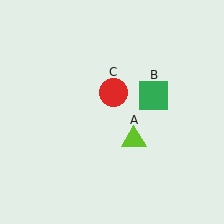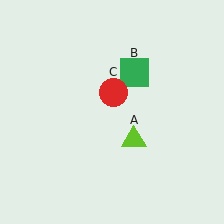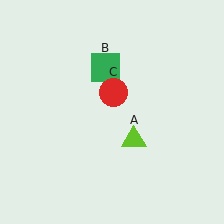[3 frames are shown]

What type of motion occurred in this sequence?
The green square (object B) rotated counterclockwise around the center of the scene.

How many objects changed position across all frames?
1 object changed position: green square (object B).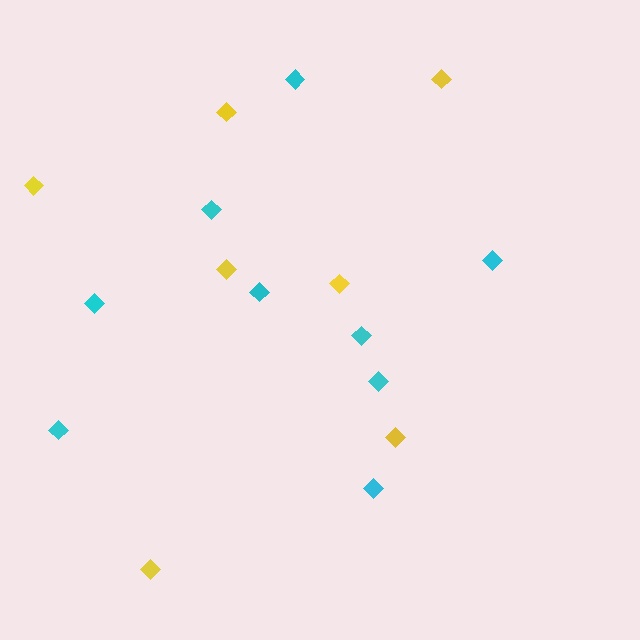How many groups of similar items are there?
There are 2 groups: one group of cyan diamonds (9) and one group of yellow diamonds (7).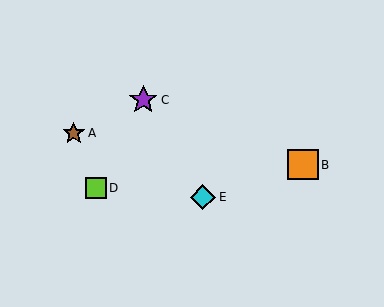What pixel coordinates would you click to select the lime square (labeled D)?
Click at (96, 188) to select the lime square D.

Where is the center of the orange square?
The center of the orange square is at (303, 165).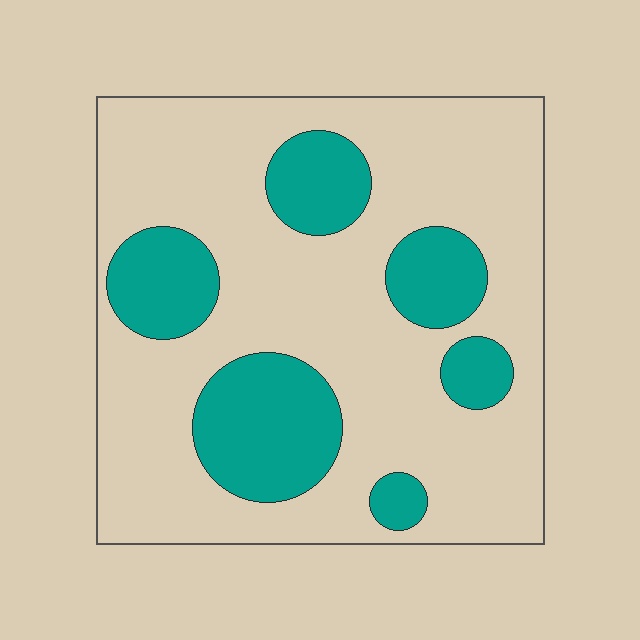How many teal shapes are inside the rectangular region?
6.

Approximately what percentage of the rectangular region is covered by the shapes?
Approximately 25%.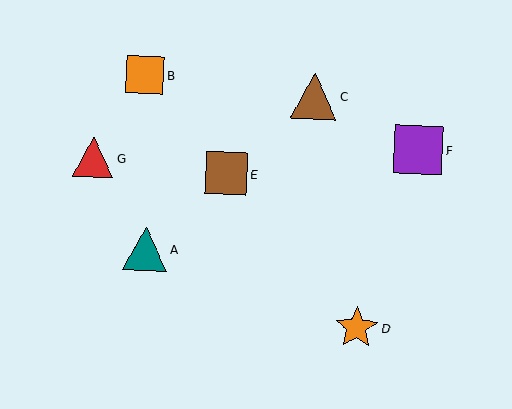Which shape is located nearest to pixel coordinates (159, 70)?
The orange square (labeled B) at (145, 75) is nearest to that location.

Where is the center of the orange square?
The center of the orange square is at (145, 75).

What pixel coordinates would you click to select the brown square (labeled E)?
Click at (227, 173) to select the brown square E.